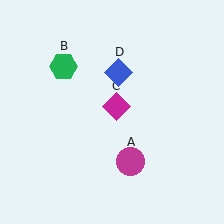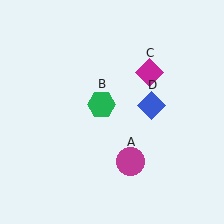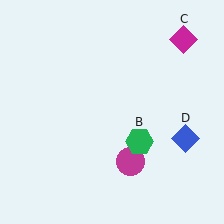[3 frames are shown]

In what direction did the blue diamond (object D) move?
The blue diamond (object D) moved down and to the right.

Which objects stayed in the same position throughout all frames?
Magenta circle (object A) remained stationary.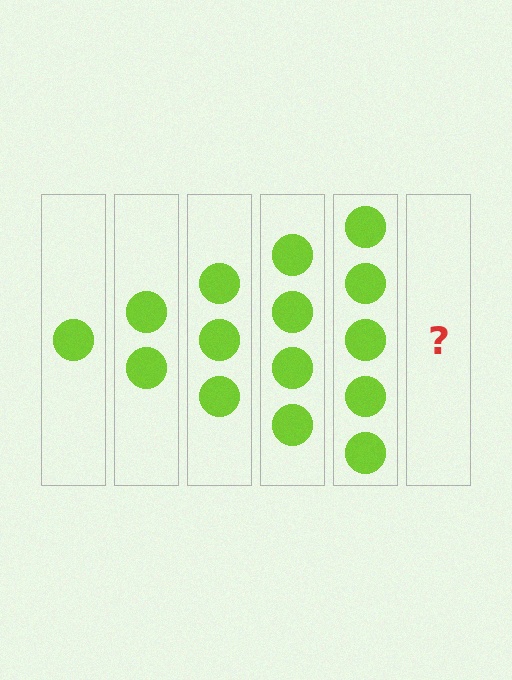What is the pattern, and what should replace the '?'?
The pattern is that each step adds one more circle. The '?' should be 6 circles.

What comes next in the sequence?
The next element should be 6 circles.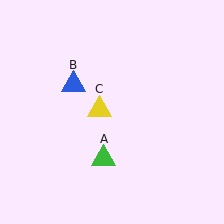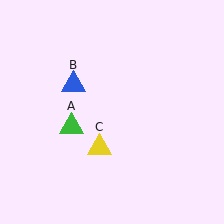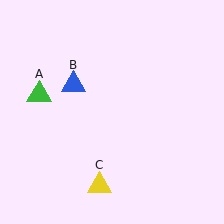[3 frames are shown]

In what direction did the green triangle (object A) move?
The green triangle (object A) moved up and to the left.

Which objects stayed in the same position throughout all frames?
Blue triangle (object B) remained stationary.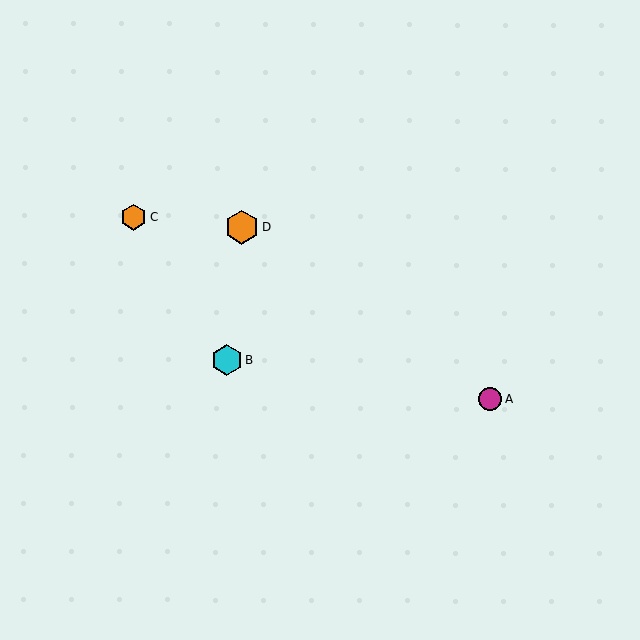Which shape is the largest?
The orange hexagon (labeled D) is the largest.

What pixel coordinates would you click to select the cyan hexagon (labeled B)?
Click at (227, 360) to select the cyan hexagon B.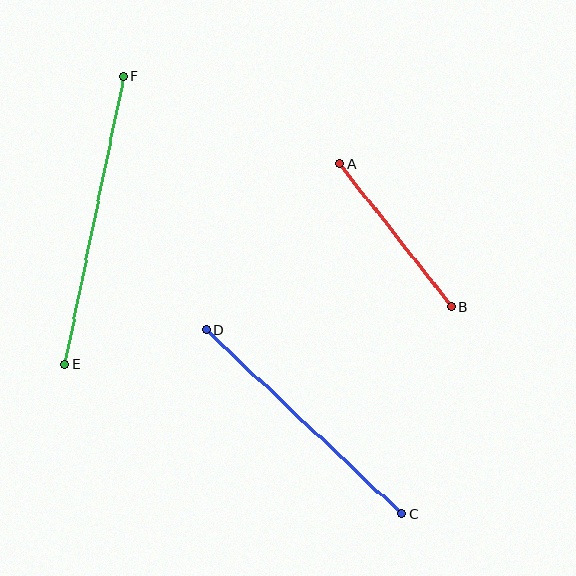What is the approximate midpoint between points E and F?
The midpoint is at approximately (94, 220) pixels.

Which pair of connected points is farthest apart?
Points E and F are farthest apart.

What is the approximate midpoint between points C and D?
The midpoint is at approximately (304, 422) pixels.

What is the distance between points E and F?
The distance is approximately 294 pixels.